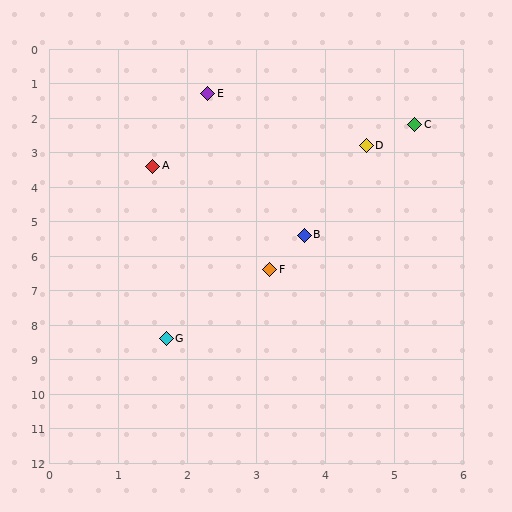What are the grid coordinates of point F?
Point F is at approximately (3.2, 6.4).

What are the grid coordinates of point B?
Point B is at approximately (3.7, 5.4).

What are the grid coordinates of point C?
Point C is at approximately (5.3, 2.2).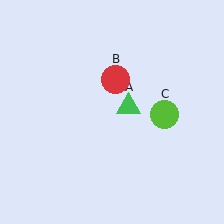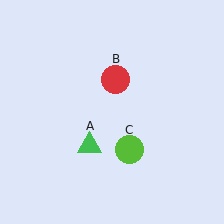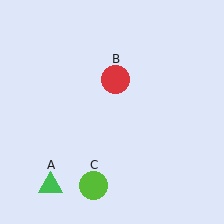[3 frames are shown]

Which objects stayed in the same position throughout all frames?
Red circle (object B) remained stationary.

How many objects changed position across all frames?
2 objects changed position: green triangle (object A), lime circle (object C).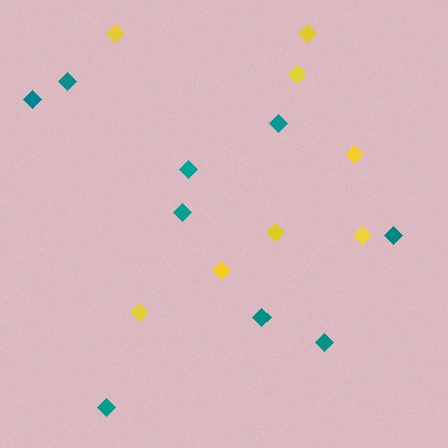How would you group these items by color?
There are 2 groups: one group of yellow diamonds (8) and one group of teal diamonds (9).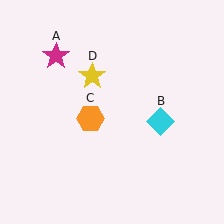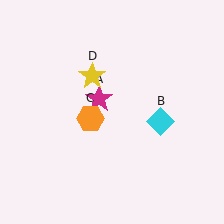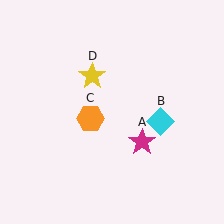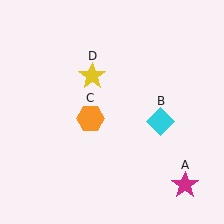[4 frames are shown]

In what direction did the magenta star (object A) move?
The magenta star (object A) moved down and to the right.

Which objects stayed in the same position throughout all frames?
Cyan diamond (object B) and orange hexagon (object C) and yellow star (object D) remained stationary.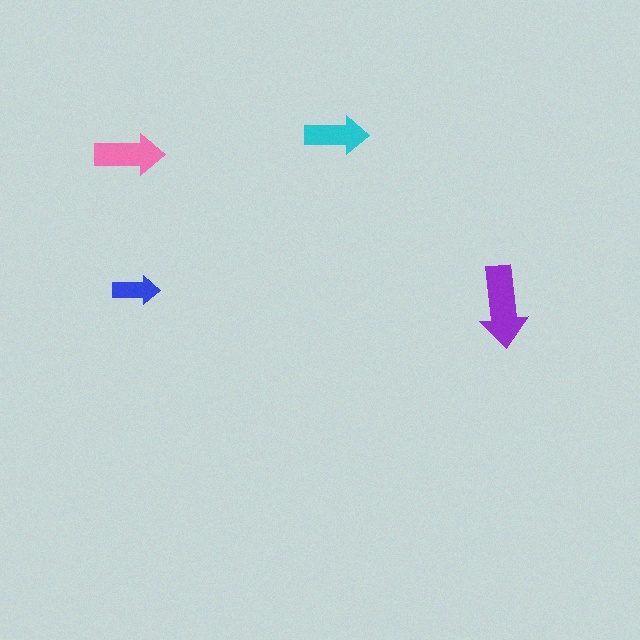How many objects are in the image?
There are 4 objects in the image.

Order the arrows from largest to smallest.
the purple one, the pink one, the cyan one, the blue one.